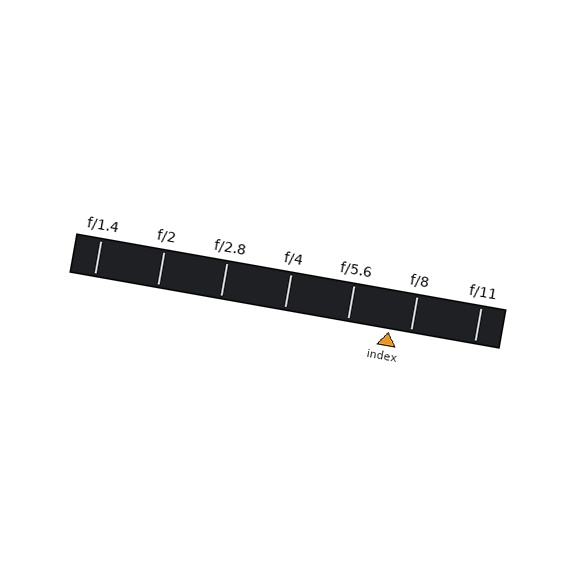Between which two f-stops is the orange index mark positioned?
The index mark is between f/5.6 and f/8.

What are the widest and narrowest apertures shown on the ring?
The widest aperture shown is f/1.4 and the narrowest is f/11.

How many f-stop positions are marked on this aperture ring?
There are 7 f-stop positions marked.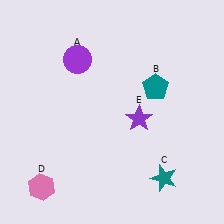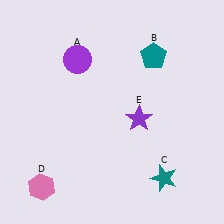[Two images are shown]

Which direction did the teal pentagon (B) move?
The teal pentagon (B) moved up.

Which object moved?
The teal pentagon (B) moved up.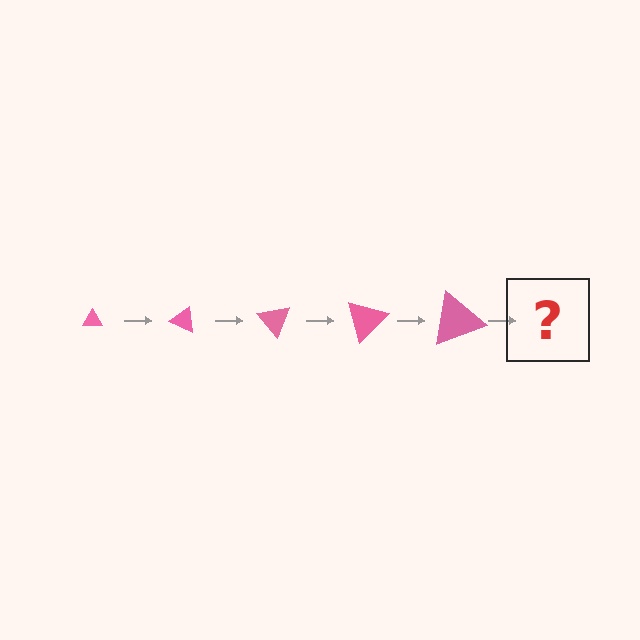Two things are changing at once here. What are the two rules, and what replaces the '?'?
The two rules are that the triangle grows larger each step and it rotates 25 degrees each step. The '?' should be a triangle, larger than the previous one and rotated 125 degrees from the start.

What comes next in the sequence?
The next element should be a triangle, larger than the previous one and rotated 125 degrees from the start.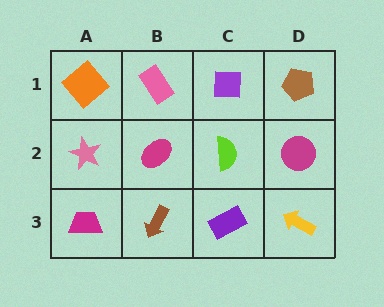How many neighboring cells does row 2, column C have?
4.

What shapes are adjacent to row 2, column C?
A purple square (row 1, column C), a purple rectangle (row 3, column C), a magenta ellipse (row 2, column B), a magenta circle (row 2, column D).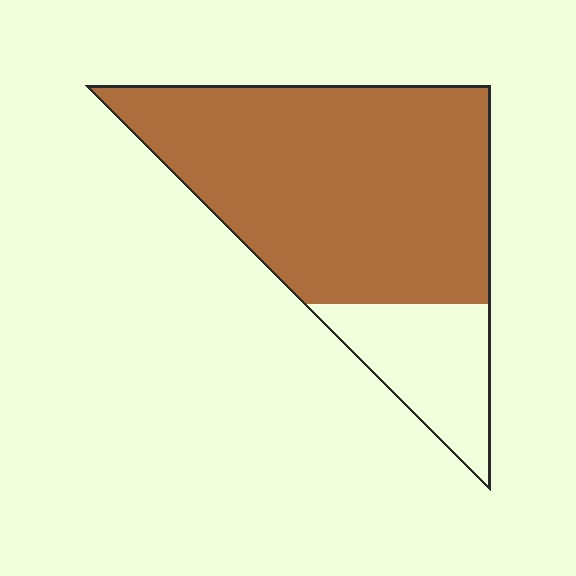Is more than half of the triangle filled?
Yes.